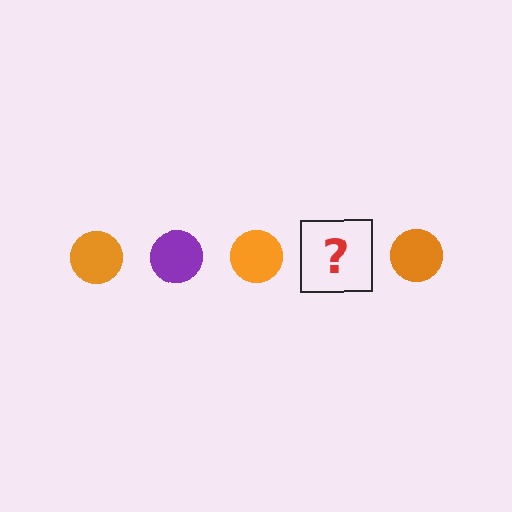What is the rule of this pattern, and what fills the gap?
The rule is that the pattern cycles through orange, purple circles. The gap should be filled with a purple circle.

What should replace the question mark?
The question mark should be replaced with a purple circle.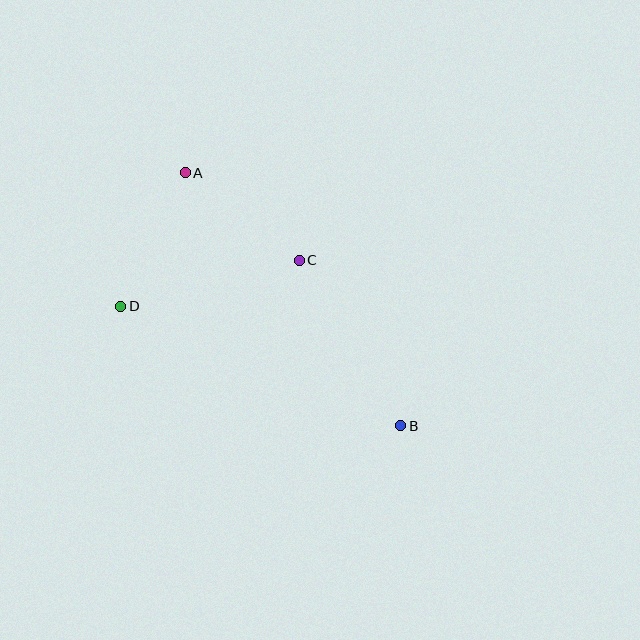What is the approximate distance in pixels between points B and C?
The distance between B and C is approximately 194 pixels.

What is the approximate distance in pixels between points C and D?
The distance between C and D is approximately 184 pixels.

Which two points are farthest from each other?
Points A and B are farthest from each other.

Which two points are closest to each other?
Points A and C are closest to each other.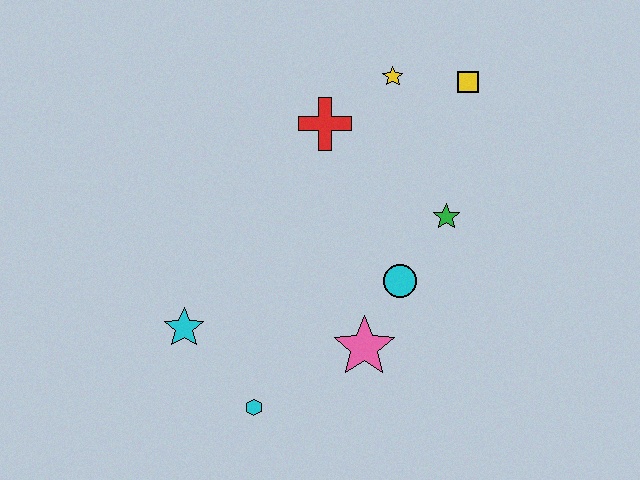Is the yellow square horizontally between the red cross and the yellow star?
No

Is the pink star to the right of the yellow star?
No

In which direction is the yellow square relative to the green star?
The yellow square is above the green star.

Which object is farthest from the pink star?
The yellow square is farthest from the pink star.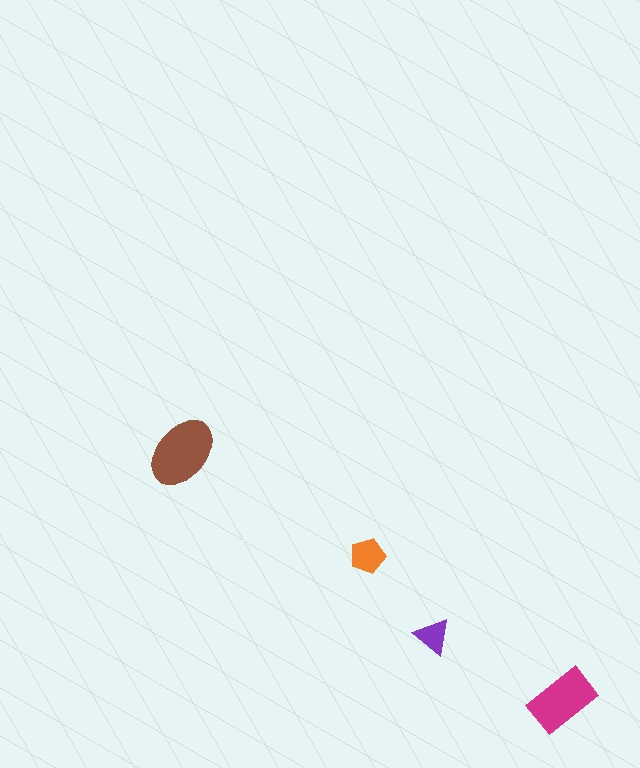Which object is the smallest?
The purple triangle.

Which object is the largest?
The brown ellipse.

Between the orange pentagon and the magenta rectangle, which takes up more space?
The magenta rectangle.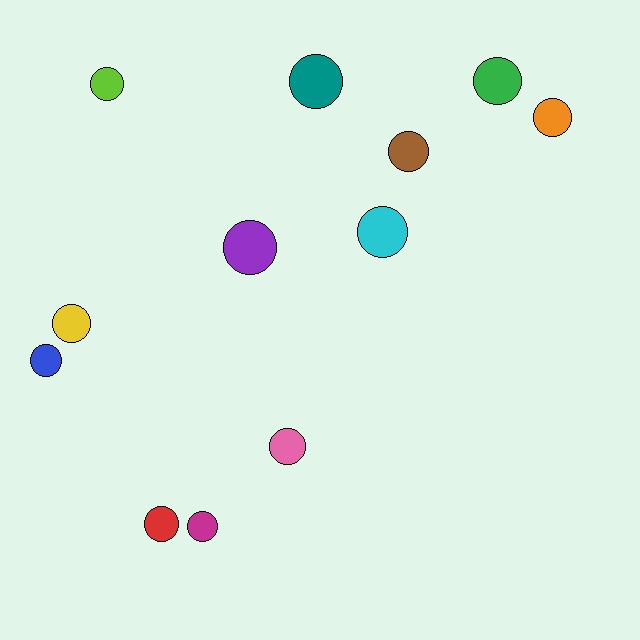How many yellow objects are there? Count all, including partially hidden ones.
There is 1 yellow object.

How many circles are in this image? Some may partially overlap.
There are 12 circles.